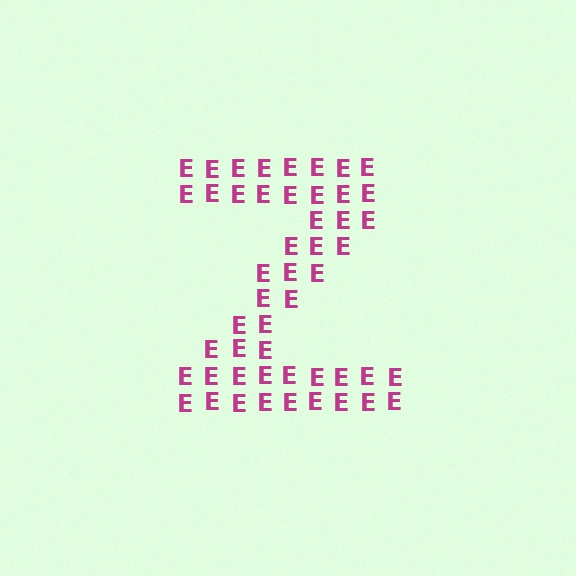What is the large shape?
The large shape is the letter Z.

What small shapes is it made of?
It is made of small letter E's.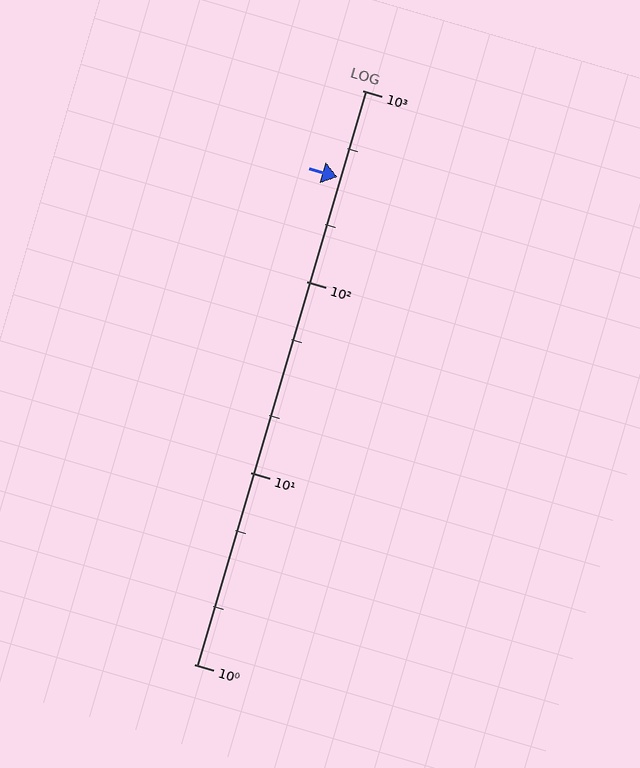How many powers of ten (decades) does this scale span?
The scale spans 3 decades, from 1 to 1000.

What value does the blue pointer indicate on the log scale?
The pointer indicates approximately 350.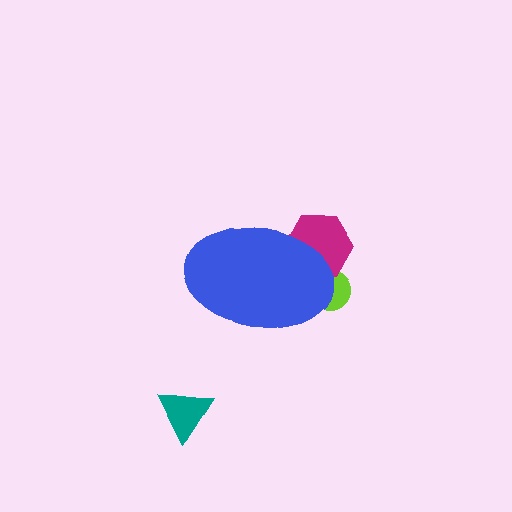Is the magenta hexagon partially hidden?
Yes, the magenta hexagon is partially hidden behind the blue ellipse.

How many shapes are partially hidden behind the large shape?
2 shapes are partially hidden.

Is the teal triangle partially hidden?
No, the teal triangle is fully visible.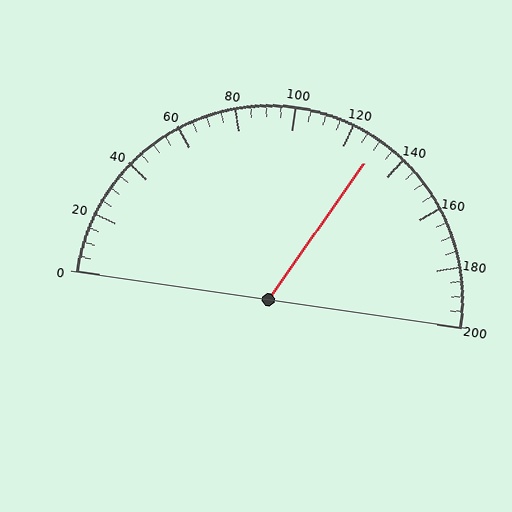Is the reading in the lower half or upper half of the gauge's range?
The reading is in the upper half of the range (0 to 200).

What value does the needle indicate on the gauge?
The needle indicates approximately 130.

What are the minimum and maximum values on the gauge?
The gauge ranges from 0 to 200.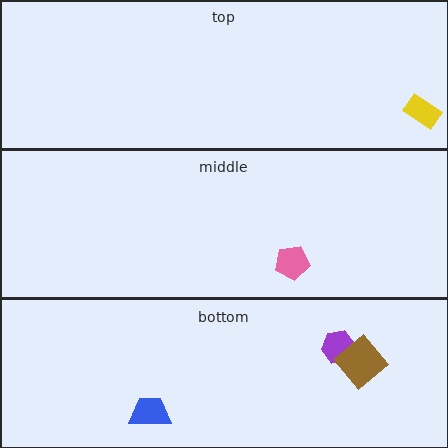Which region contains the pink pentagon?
The middle region.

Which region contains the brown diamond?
The bottom region.